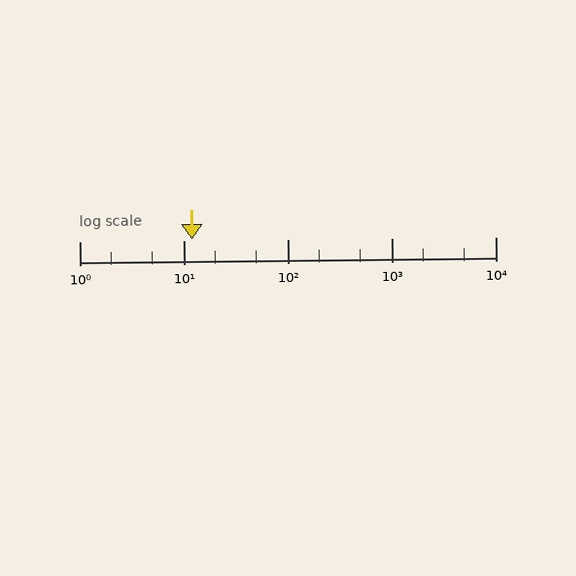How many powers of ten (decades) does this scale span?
The scale spans 4 decades, from 1 to 10000.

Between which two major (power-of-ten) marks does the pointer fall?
The pointer is between 10 and 100.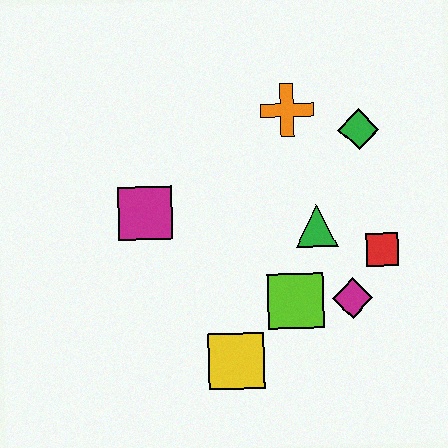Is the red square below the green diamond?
Yes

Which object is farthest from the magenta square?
The red square is farthest from the magenta square.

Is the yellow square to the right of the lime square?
No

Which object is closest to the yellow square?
The lime square is closest to the yellow square.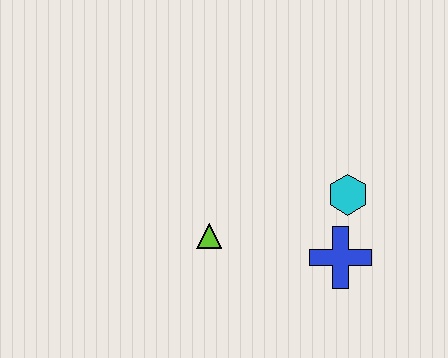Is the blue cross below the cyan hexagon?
Yes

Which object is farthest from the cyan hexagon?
The lime triangle is farthest from the cyan hexagon.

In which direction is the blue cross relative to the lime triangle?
The blue cross is to the right of the lime triangle.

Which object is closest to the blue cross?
The cyan hexagon is closest to the blue cross.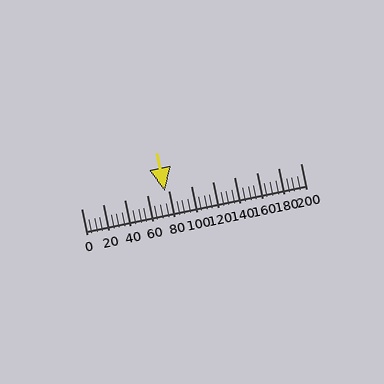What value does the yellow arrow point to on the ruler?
The yellow arrow points to approximately 76.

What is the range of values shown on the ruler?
The ruler shows values from 0 to 200.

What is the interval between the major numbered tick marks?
The major tick marks are spaced 20 units apart.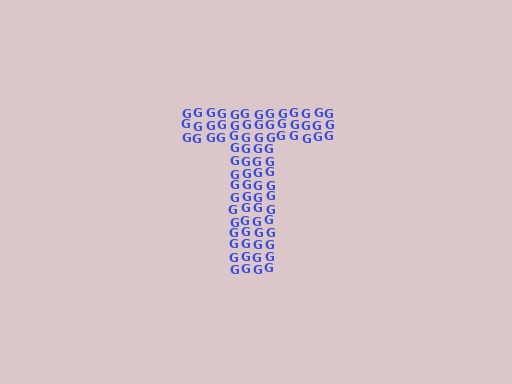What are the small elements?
The small elements are letter G's.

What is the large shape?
The large shape is the letter T.